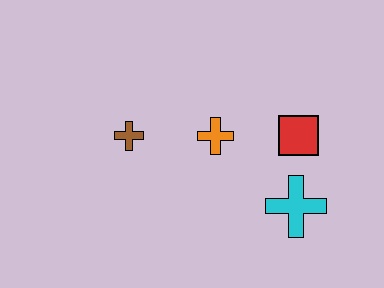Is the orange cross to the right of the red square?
No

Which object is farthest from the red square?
The brown cross is farthest from the red square.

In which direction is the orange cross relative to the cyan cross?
The orange cross is to the left of the cyan cross.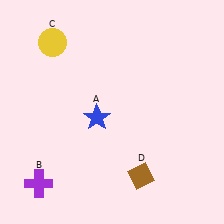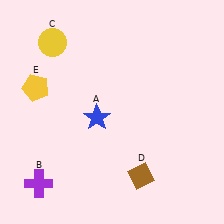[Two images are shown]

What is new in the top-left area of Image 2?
A yellow pentagon (E) was added in the top-left area of Image 2.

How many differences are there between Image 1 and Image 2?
There is 1 difference between the two images.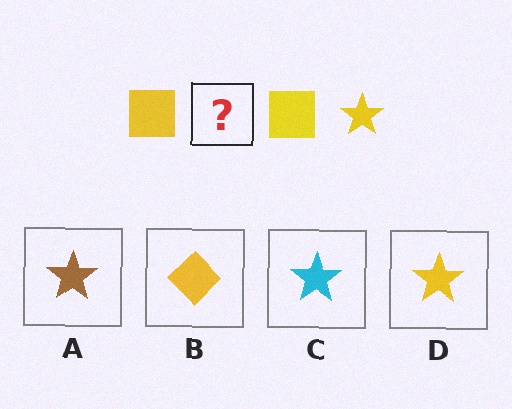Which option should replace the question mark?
Option D.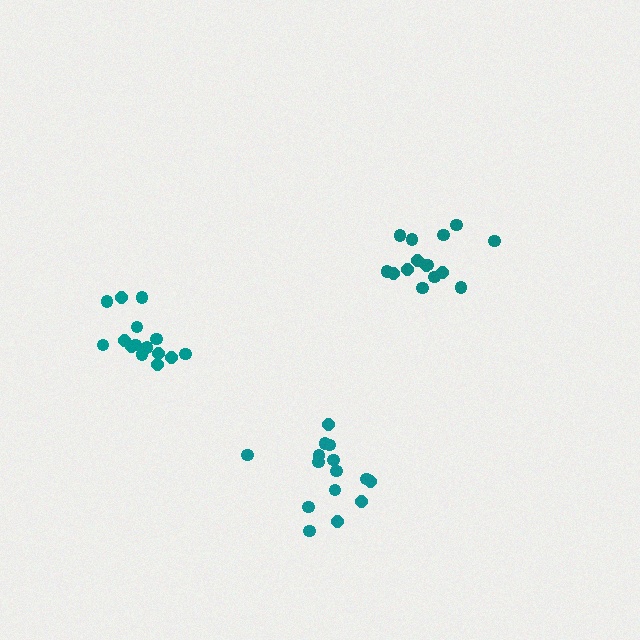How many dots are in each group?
Group 1: 15 dots, Group 2: 15 dots, Group 3: 15 dots (45 total).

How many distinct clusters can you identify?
There are 3 distinct clusters.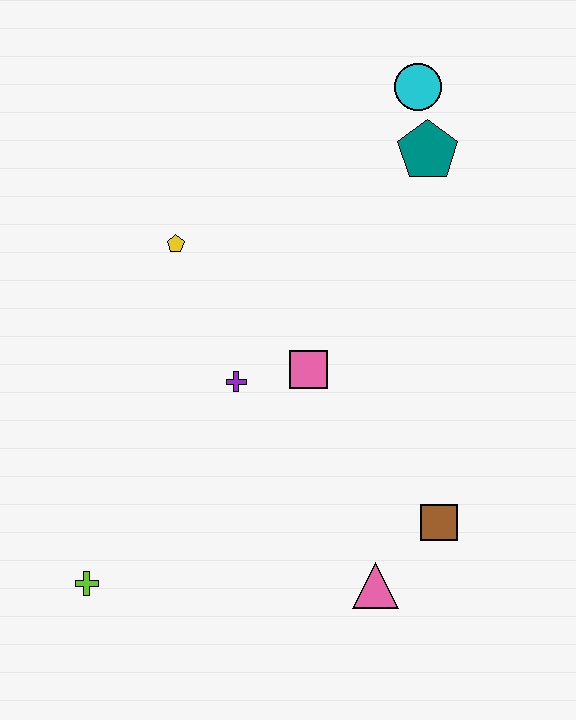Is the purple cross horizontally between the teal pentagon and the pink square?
No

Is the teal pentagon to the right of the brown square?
No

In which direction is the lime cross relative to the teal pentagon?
The lime cross is below the teal pentagon.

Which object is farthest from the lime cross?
The cyan circle is farthest from the lime cross.